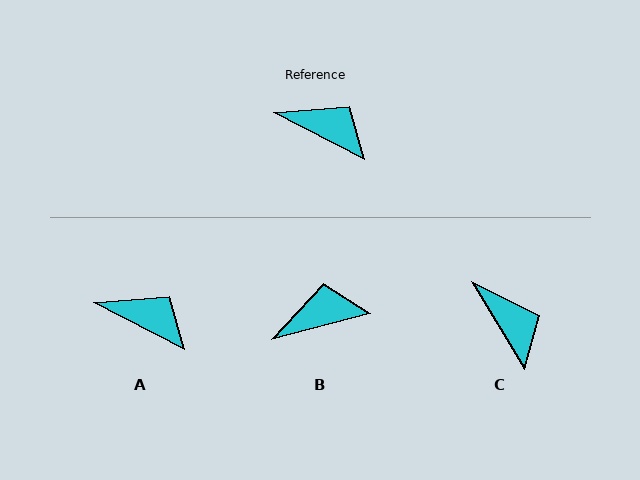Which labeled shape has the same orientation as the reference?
A.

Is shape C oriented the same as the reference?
No, it is off by about 32 degrees.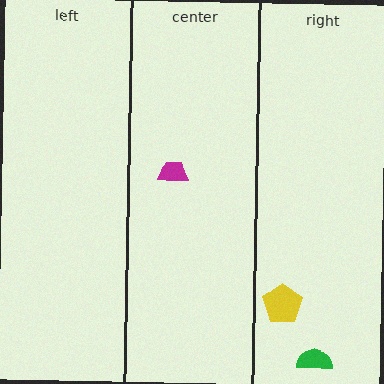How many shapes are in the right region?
2.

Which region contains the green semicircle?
The right region.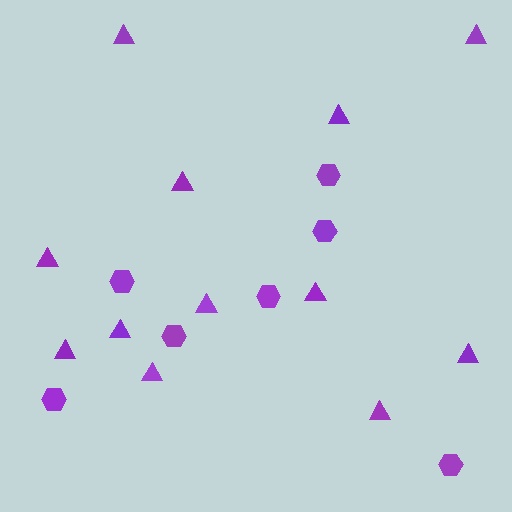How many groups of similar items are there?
There are 2 groups: one group of hexagons (7) and one group of triangles (12).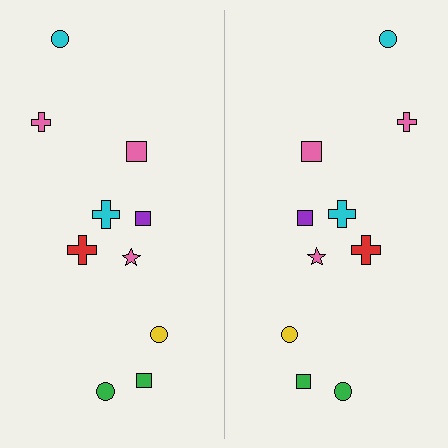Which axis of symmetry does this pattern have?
The pattern has a vertical axis of symmetry running through the center of the image.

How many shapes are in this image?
There are 20 shapes in this image.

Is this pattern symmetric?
Yes, this pattern has bilateral (reflection) symmetry.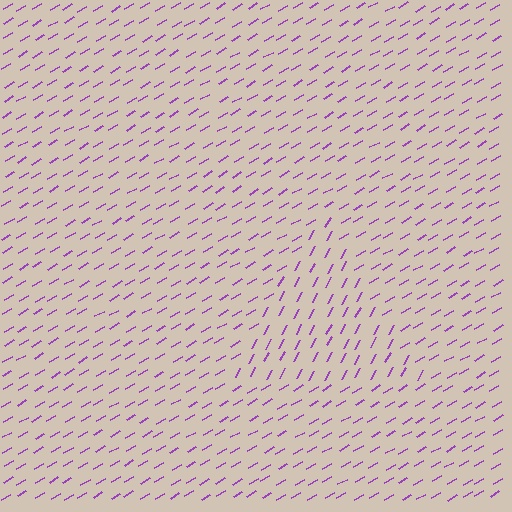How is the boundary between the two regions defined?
The boundary is defined purely by a change in line orientation (approximately 31 degrees difference). All lines are the same color and thickness.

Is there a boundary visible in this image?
Yes, there is a texture boundary formed by a change in line orientation.